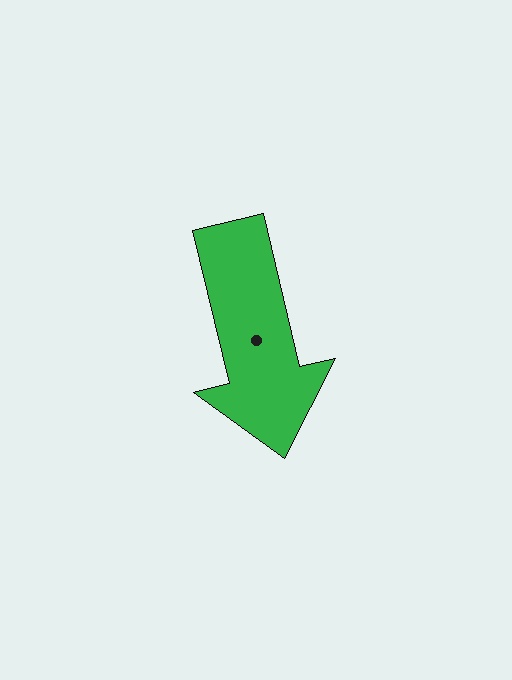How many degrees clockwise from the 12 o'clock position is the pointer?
Approximately 166 degrees.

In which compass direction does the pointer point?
South.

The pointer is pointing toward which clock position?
Roughly 6 o'clock.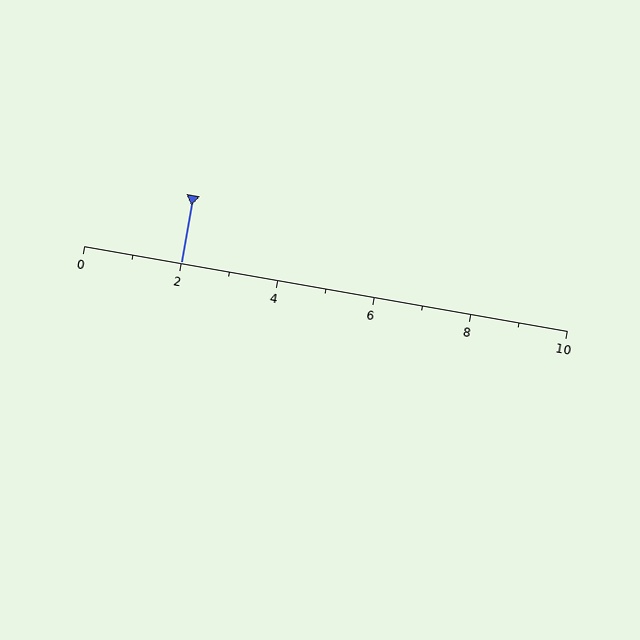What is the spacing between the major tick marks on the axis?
The major ticks are spaced 2 apart.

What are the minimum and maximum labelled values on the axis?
The axis runs from 0 to 10.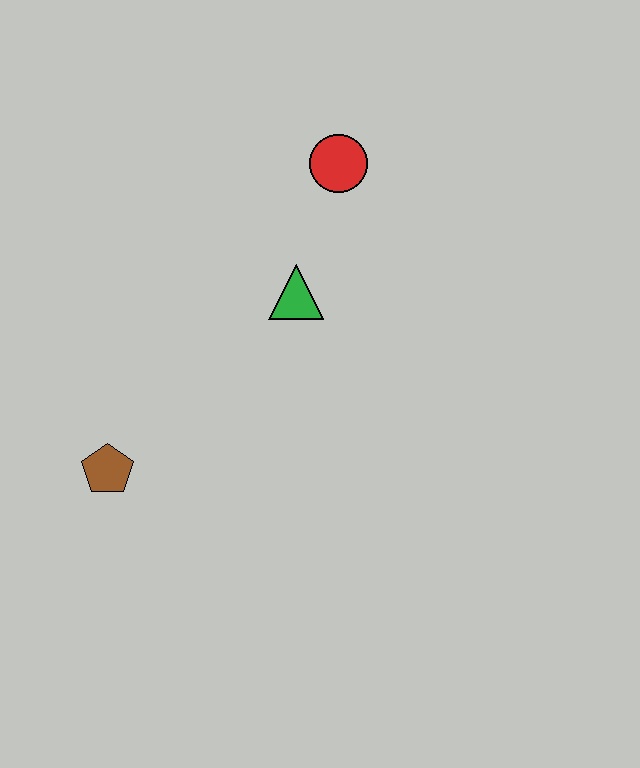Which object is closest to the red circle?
The green triangle is closest to the red circle.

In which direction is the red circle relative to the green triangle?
The red circle is above the green triangle.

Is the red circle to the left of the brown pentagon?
No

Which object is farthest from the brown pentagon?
The red circle is farthest from the brown pentagon.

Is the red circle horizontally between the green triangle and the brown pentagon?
No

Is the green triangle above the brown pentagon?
Yes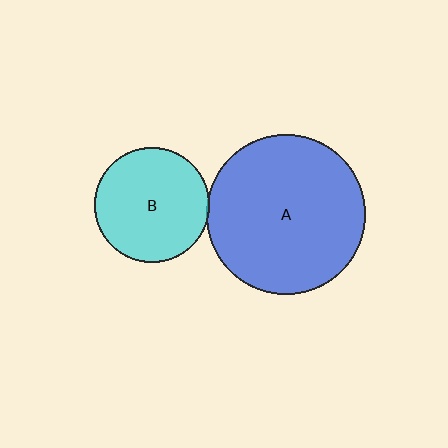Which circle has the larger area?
Circle A (blue).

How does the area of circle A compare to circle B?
Approximately 1.9 times.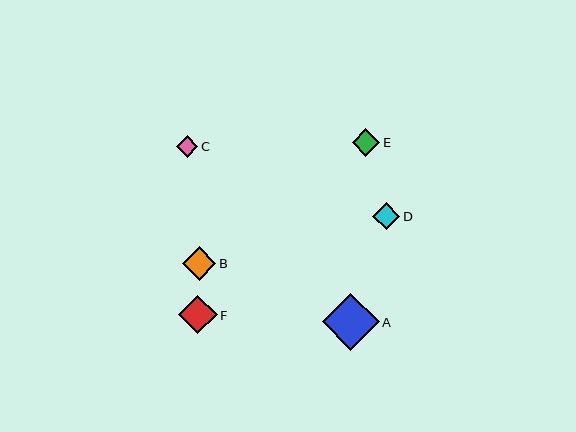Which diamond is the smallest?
Diamond C is the smallest with a size of approximately 21 pixels.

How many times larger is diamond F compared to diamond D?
Diamond F is approximately 1.4 times the size of diamond D.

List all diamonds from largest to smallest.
From largest to smallest: A, F, B, E, D, C.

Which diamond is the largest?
Diamond A is the largest with a size of approximately 57 pixels.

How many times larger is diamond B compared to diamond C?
Diamond B is approximately 1.6 times the size of diamond C.